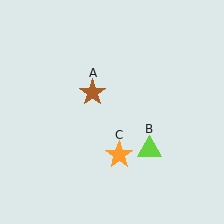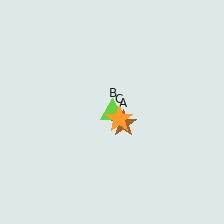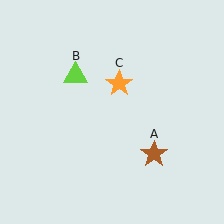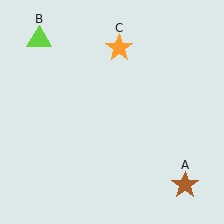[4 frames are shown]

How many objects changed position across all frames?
3 objects changed position: brown star (object A), lime triangle (object B), orange star (object C).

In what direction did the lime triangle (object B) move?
The lime triangle (object B) moved up and to the left.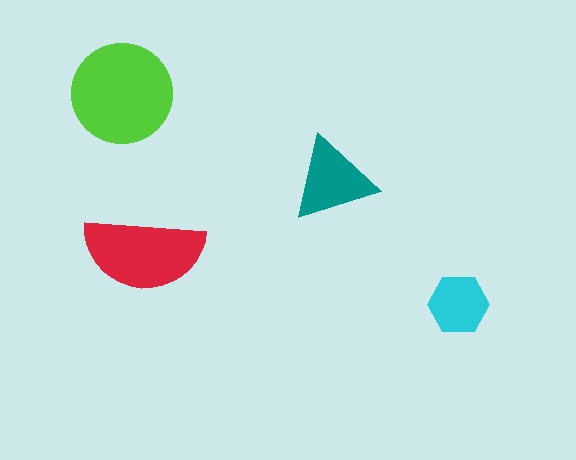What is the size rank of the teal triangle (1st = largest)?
3rd.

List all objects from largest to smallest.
The lime circle, the red semicircle, the teal triangle, the cyan hexagon.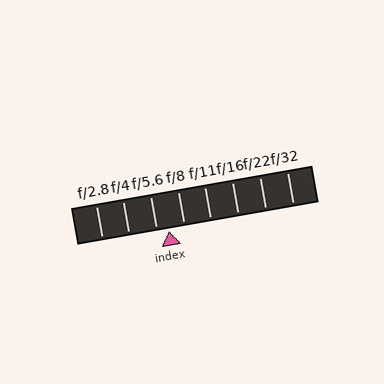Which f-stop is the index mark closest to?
The index mark is closest to f/5.6.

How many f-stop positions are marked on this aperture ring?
There are 8 f-stop positions marked.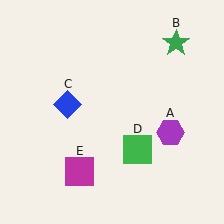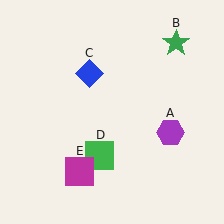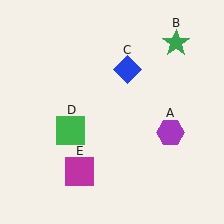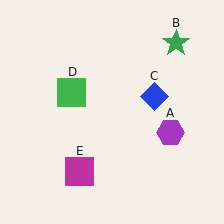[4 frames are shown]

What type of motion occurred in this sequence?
The blue diamond (object C), green square (object D) rotated clockwise around the center of the scene.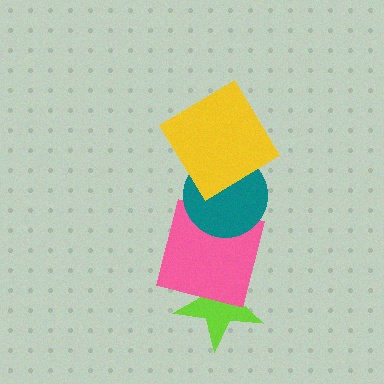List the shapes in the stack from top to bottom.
From top to bottom: the yellow diamond, the teal circle, the pink square, the lime star.